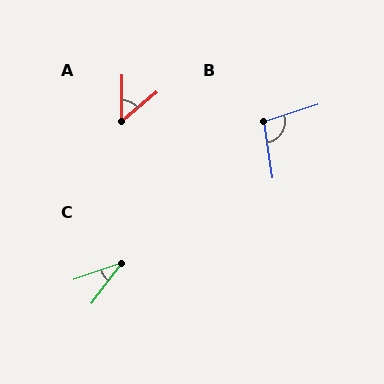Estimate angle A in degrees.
Approximately 49 degrees.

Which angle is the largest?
B, at approximately 99 degrees.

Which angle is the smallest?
C, at approximately 33 degrees.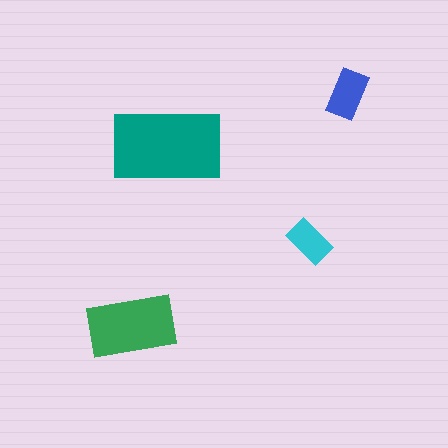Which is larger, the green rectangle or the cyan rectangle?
The green one.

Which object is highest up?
The blue rectangle is topmost.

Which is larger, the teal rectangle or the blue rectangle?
The teal one.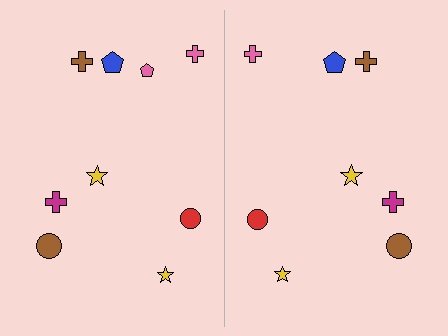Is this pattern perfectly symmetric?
No, the pattern is not perfectly symmetric. A pink pentagon is missing from the right side.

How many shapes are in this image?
There are 17 shapes in this image.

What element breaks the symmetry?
A pink pentagon is missing from the right side.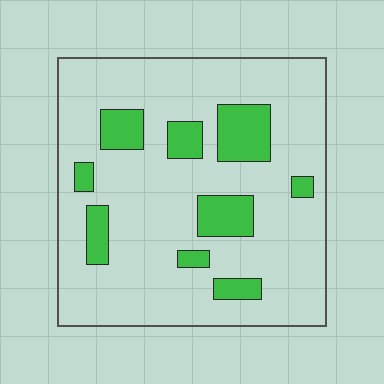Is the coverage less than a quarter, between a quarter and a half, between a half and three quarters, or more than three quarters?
Less than a quarter.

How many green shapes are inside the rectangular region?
9.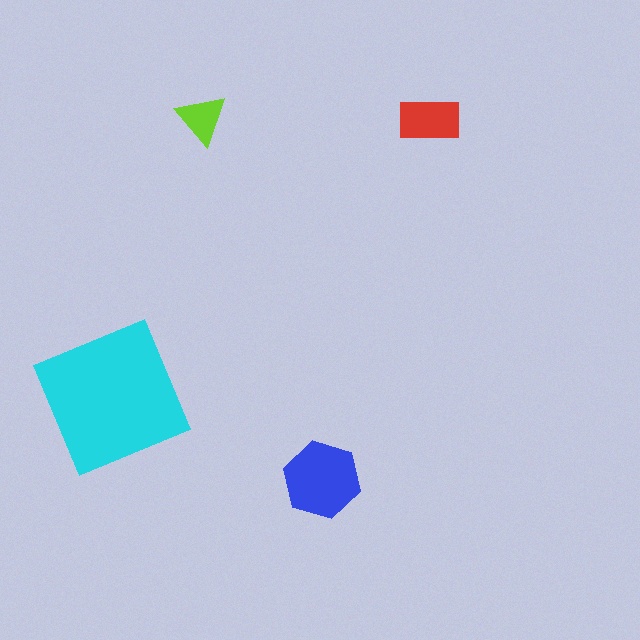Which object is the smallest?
The lime triangle.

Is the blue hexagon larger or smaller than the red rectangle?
Larger.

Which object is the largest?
The cyan square.